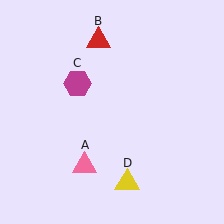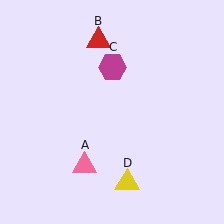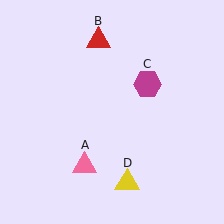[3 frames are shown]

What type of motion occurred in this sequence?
The magenta hexagon (object C) rotated clockwise around the center of the scene.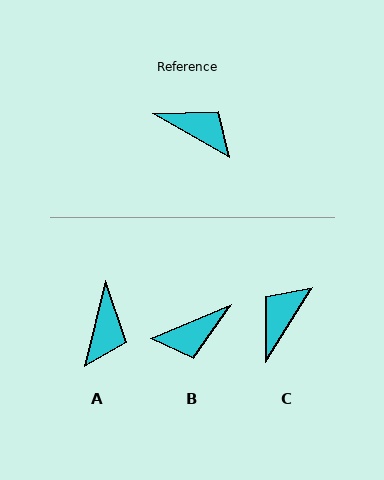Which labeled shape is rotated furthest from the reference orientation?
B, about 127 degrees away.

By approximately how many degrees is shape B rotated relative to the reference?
Approximately 127 degrees clockwise.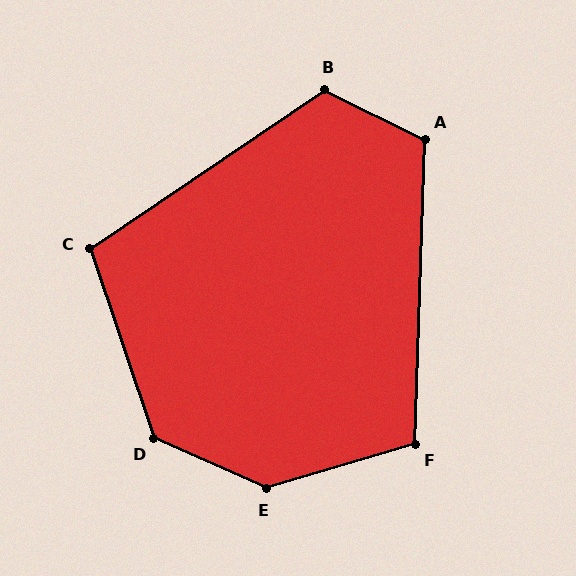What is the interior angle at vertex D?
Approximately 133 degrees (obtuse).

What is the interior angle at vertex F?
Approximately 108 degrees (obtuse).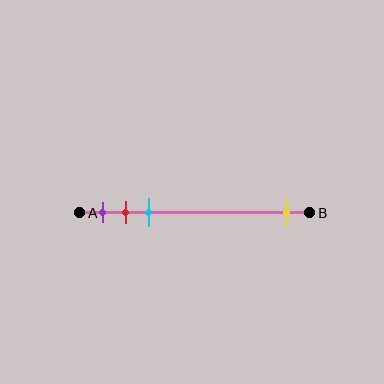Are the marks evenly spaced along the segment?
No, the marks are not evenly spaced.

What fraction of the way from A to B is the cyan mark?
The cyan mark is approximately 30% (0.3) of the way from A to B.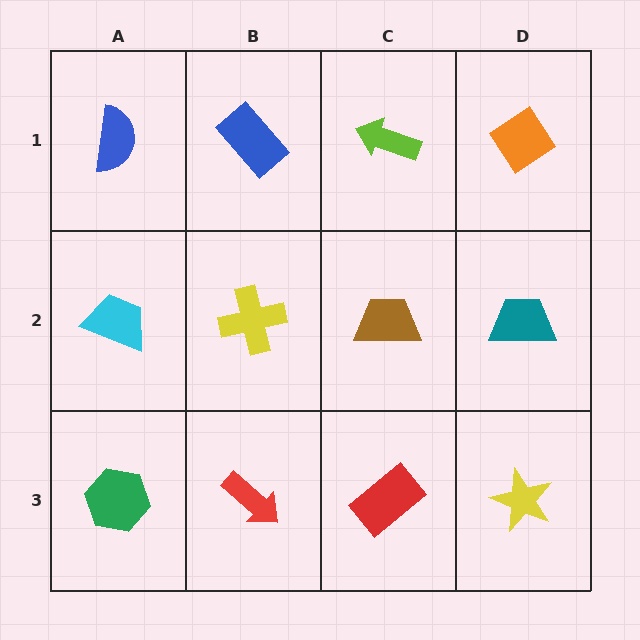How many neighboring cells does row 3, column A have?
2.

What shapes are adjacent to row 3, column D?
A teal trapezoid (row 2, column D), a red rectangle (row 3, column C).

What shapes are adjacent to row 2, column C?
A lime arrow (row 1, column C), a red rectangle (row 3, column C), a yellow cross (row 2, column B), a teal trapezoid (row 2, column D).